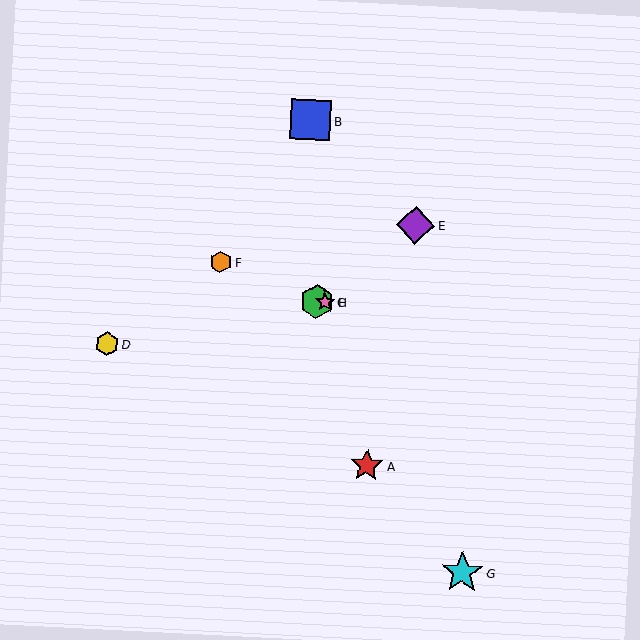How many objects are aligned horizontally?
2 objects (C, H) are aligned horizontally.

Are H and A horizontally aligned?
No, H is at y≈302 and A is at y≈465.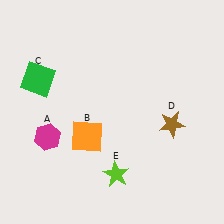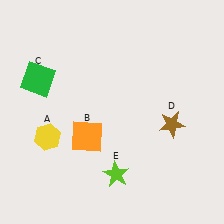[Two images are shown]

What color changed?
The hexagon (A) changed from magenta in Image 1 to yellow in Image 2.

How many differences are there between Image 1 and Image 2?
There is 1 difference between the two images.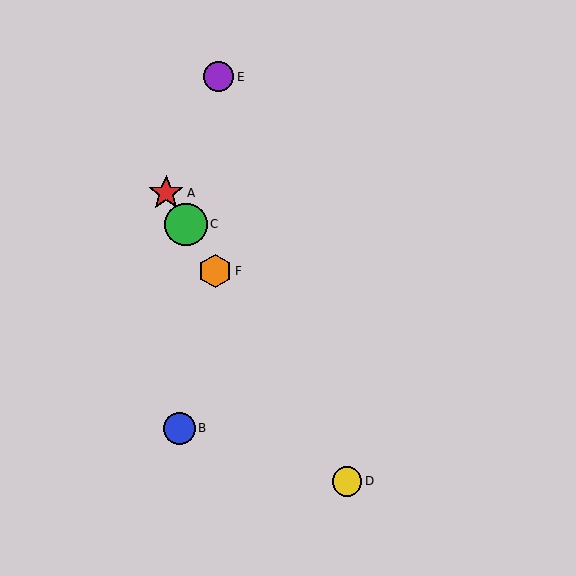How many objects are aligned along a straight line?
4 objects (A, C, D, F) are aligned along a straight line.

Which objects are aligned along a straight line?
Objects A, C, D, F are aligned along a straight line.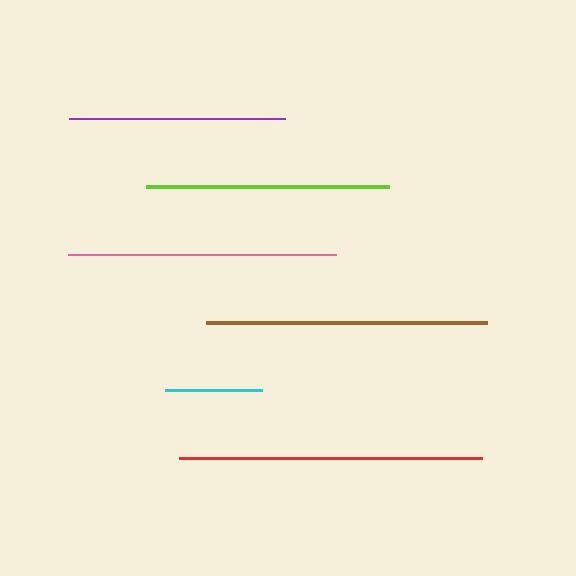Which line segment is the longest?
The red line is the longest at approximately 303 pixels.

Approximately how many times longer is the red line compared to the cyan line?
The red line is approximately 3.1 times the length of the cyan line.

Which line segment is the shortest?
The cyan line is the shortest at approximately 97 pixels.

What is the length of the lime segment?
The lime segment is approximately 243 pixels long.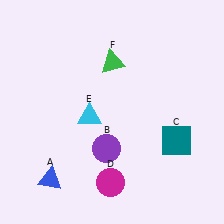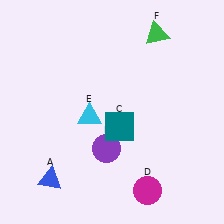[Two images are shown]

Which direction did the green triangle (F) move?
The green triangle (F) moved right.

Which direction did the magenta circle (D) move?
The magenta circle (D) moved right.